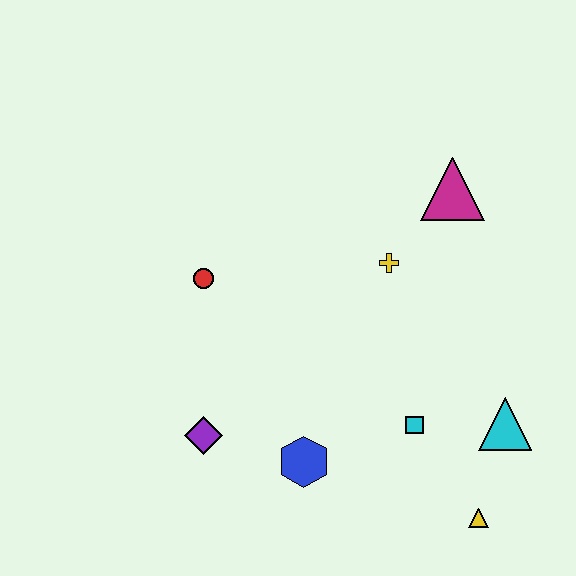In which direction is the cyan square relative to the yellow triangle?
The cyan square is above the yellow triangle.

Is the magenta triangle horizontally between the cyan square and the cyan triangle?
Yes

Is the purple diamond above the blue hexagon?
Yes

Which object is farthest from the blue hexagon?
The magenta triangle is farthest from the blue hexagon.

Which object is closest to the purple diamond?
The blue hexagon is closest to the purple diamond.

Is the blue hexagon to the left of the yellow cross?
Yes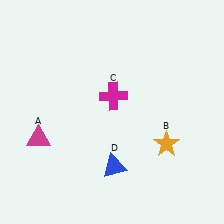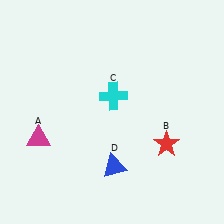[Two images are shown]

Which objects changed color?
B changed from orange to red. C changed from magenta to cyan.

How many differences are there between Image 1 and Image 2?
There are 2 differences between the two images.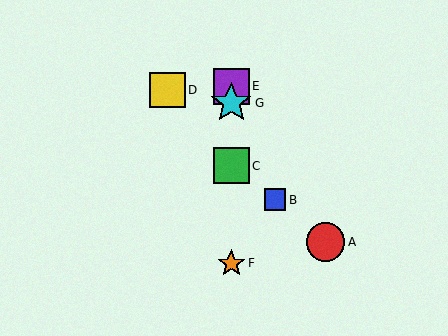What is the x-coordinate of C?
Object C is at x≈231.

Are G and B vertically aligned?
No, G is at x≈231 and B is at x≈275.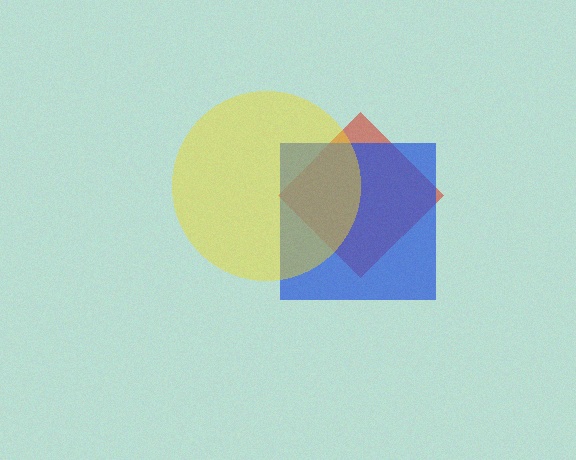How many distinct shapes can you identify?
There are 3 distinct shapes: a red diamond, a blue square, a yellow circle.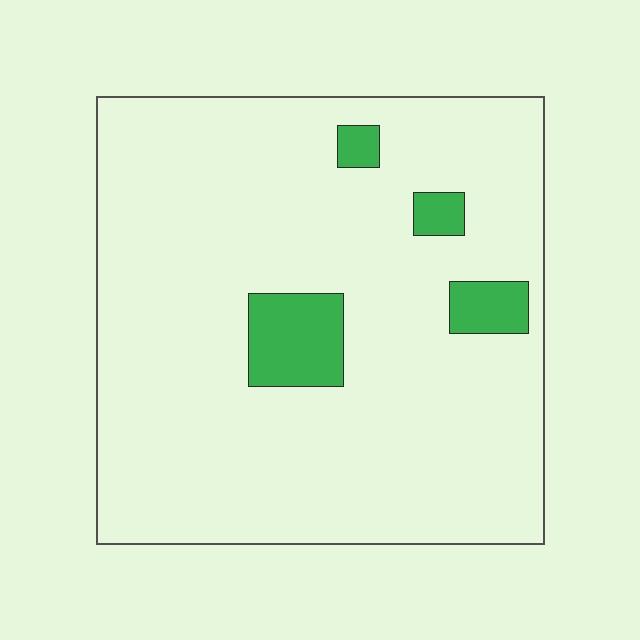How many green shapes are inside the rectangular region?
4.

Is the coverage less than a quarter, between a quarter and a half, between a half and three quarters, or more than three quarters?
Less than a quarter.